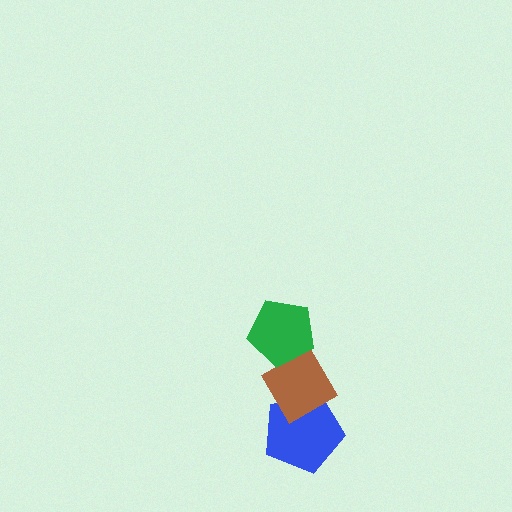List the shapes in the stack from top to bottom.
From top to bottom: the green pentagon, the brown diamond, the blue pentagon.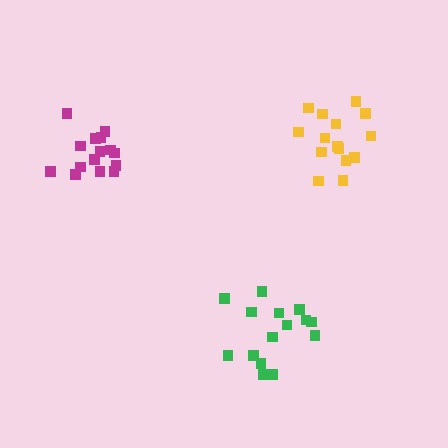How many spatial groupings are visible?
There are 3 spatial groupings.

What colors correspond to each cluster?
The clusters are colored: green, yellow, magenta.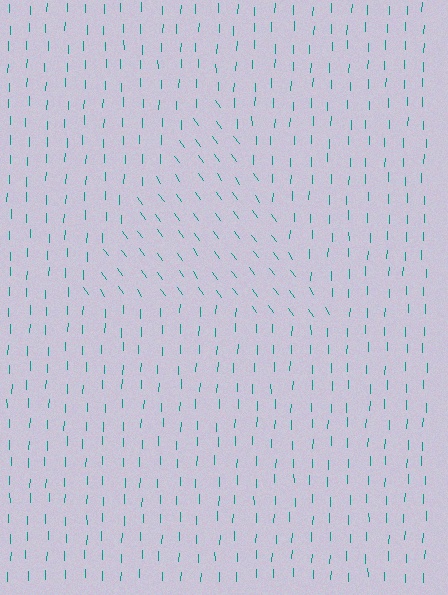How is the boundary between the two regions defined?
The boundary is defined purely by a change in line orientation (approximately 36 degrees difference). All lines are the same color and thickness.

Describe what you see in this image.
The image is filled with small teal line segments. A triangle region in the image has lines oriented differently from the surrounding lines, creating a visible texture boundary.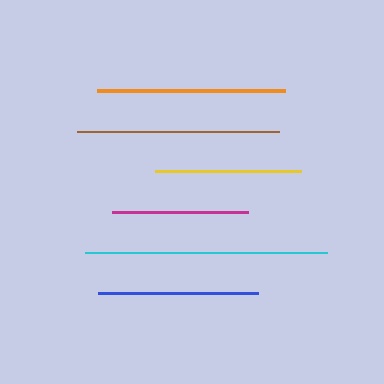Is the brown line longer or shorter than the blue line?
The brown line is longer than the blue line.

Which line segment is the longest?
The cyan line is the longest at approximately 242 pixels.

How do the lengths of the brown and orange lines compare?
The brown and orange lines are approximately the same length.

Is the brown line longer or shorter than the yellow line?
The brown line is longer than the yellow line.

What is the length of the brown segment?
The brown segment is approximately 202 pixels long.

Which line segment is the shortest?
The magenta line is the shortest at approximately 136 pixels.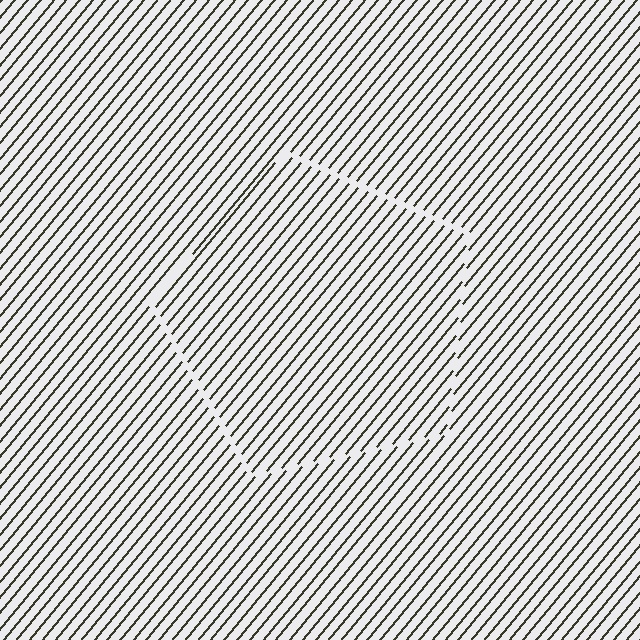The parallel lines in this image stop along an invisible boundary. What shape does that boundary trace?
An illusory pentagon. The interior of the shape contains the same grating, shifted by half a period — the contour is defined by the phase discontinuity where line-ends from the inner and outer gratings abut.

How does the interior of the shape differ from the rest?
The interior of the shape contains the same grating, shifted by half a period — the contour is defined by the phase discontinuity where line-ends from the inner and outer gratings abut.